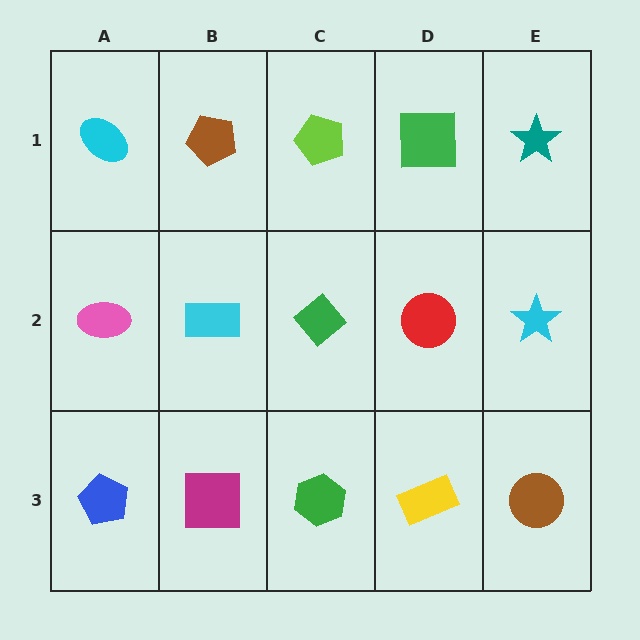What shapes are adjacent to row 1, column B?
A cyan rectangle (row 2, column B), a cyan ellipse (row 1, column A), a lime pentagon (row 1, column C).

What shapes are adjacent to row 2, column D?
A green square (row 1, column D), a yellow rectangle (row 3, column D), a green diamond (row 2, column C), a cyan star (row 2, column E).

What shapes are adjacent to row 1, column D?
A red circle (row 2, column D), a lime pentagon (row 1, column C), a teal star (row 1, column E).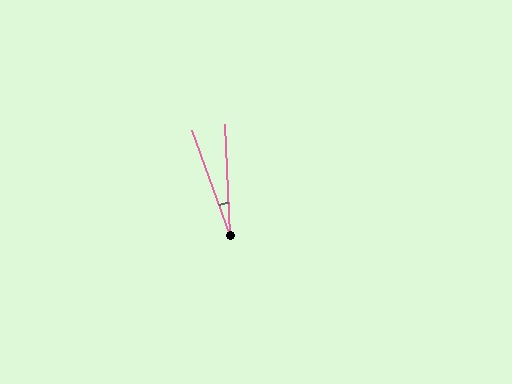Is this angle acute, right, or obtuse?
It is acute.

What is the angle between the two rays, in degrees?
Approximately 17 degrees.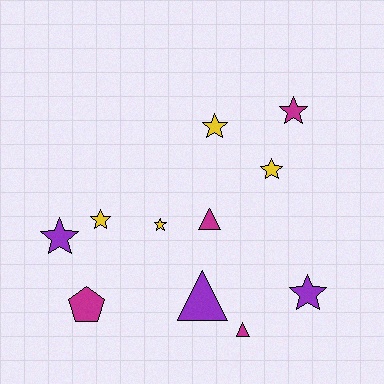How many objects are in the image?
There are 11 objects.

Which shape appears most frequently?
Star, with 7 objects.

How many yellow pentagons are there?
There are no yellow pentagons.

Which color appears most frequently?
Yellow, with 4 objects.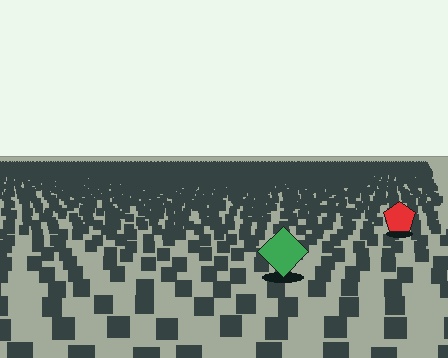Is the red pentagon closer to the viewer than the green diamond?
No. The green diamond is closer — you can tell from the texture gradient: the ground texture is coarser near it.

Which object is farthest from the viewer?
The red pentagon is farthest from the viewer. It appears smaller and the ground texture around it is denser.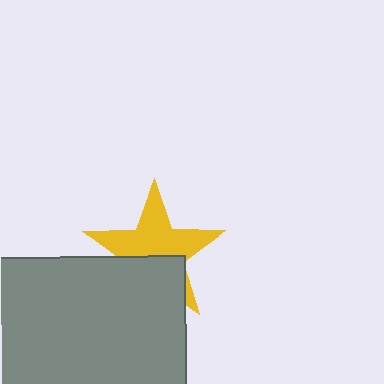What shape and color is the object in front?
The object in front is a gray rectangle.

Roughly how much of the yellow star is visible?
About half of it is visible (roughly 60%).